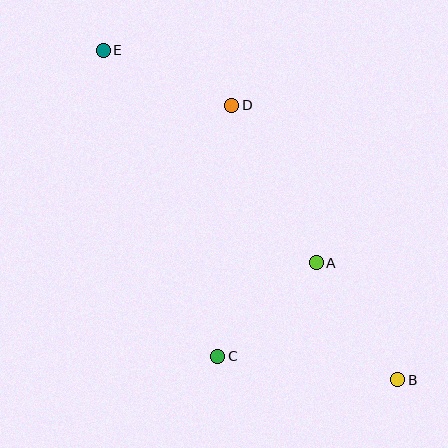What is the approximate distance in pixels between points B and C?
The distance between B and C is approximately 182 pixels.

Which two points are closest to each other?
Points A and C are closest to each other.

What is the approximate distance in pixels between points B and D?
The distance between B and D is approximately 321 pixels.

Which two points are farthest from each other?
Points B and E are farthest from each other.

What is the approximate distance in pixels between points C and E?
The distance between C and E is approximately 327 pixels.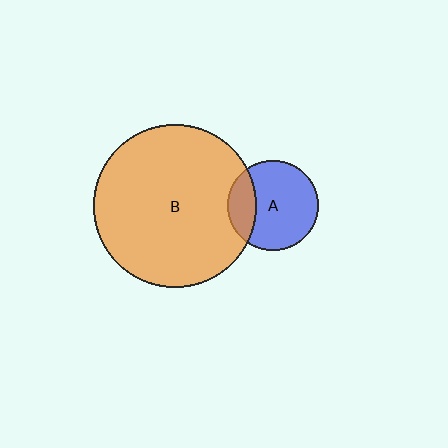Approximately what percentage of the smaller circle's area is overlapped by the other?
Approximately 25%.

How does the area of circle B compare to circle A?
Approximately 3.2 times.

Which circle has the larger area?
Circle B (orange).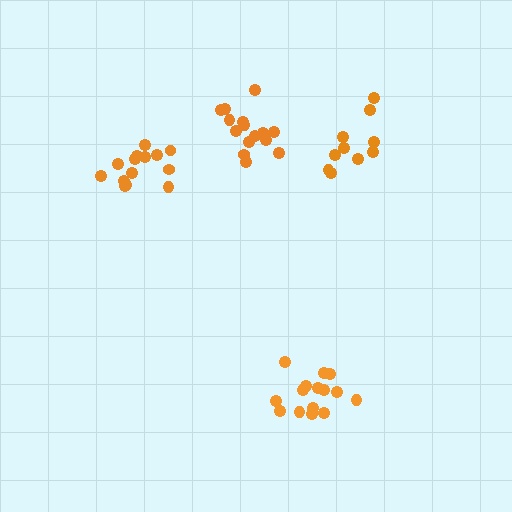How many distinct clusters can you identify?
There are 4 distinct clusters.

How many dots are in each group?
Group 1: 16 dots, Group 2: 15 dots, Group 3: 14 dots, Group 4: 10 dots (55 total).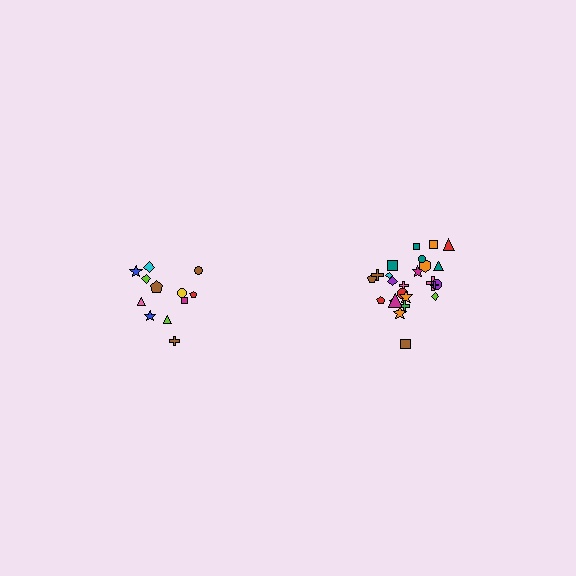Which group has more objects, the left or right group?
The right group.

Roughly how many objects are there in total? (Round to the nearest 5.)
Roughly 35 objects in total.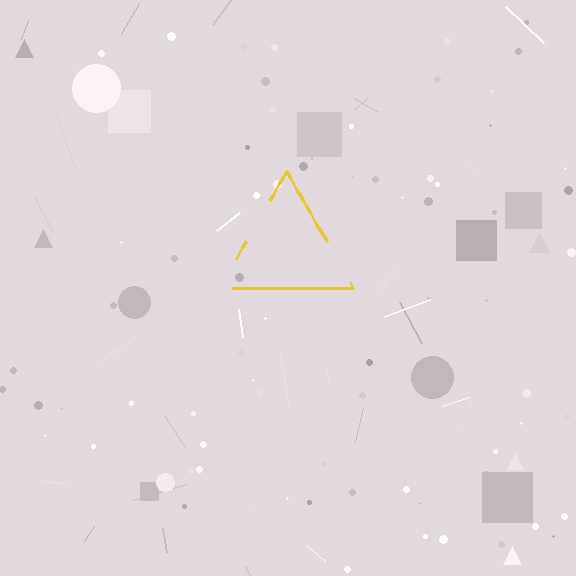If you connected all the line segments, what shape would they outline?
They would outline a triangle.